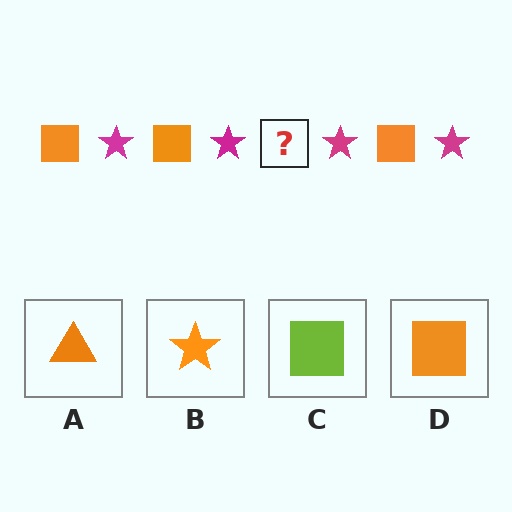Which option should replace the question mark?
Option D.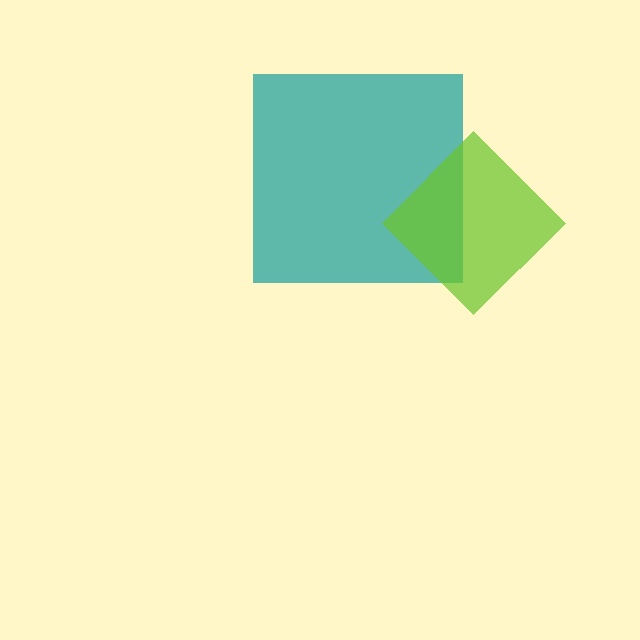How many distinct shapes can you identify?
There are 2 distinct shapes: a teal square, a lime diamond.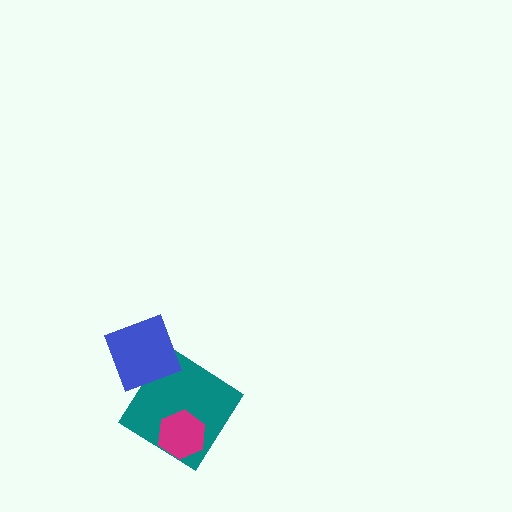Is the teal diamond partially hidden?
Yes, it is partially covered by another shape.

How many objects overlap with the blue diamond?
1 object overlaps with the blue diamond.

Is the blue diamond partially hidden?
No, no other shape covers it.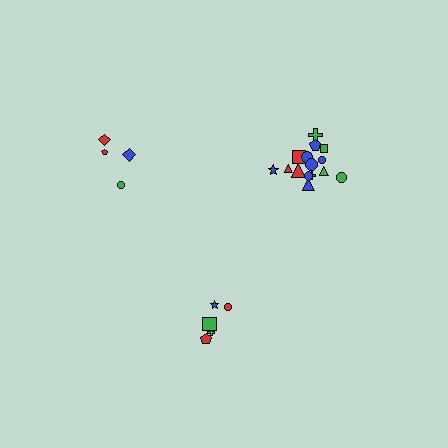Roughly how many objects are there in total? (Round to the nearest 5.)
Roughly 25 objects in total.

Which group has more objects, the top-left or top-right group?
The top-right group.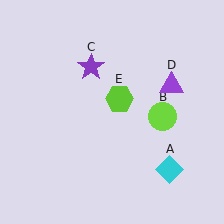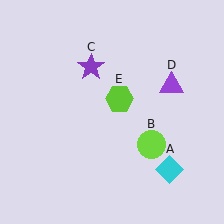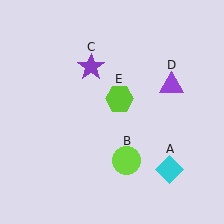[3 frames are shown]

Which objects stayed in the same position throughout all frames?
Cyan diamond (object A) and purple star (object C) and purple triangle (object D) and lime hexagon (object E) remained stationary.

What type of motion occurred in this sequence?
The lime circle (object B) rotated clockwise around the center of the scene.